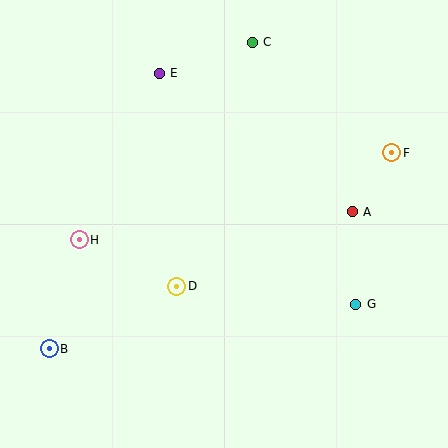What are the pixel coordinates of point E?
Point E is at (159, 73).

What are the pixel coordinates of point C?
Point C is at (252, 42).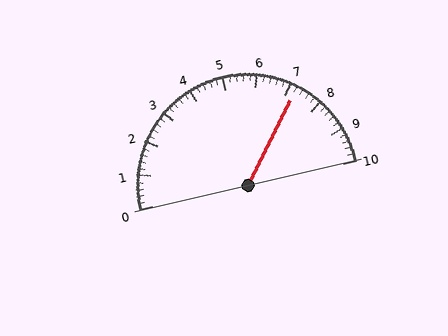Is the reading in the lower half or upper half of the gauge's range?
The reading is in the upper half of the range (0 to 10).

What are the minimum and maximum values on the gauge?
The gauge ranges from 0 to 10.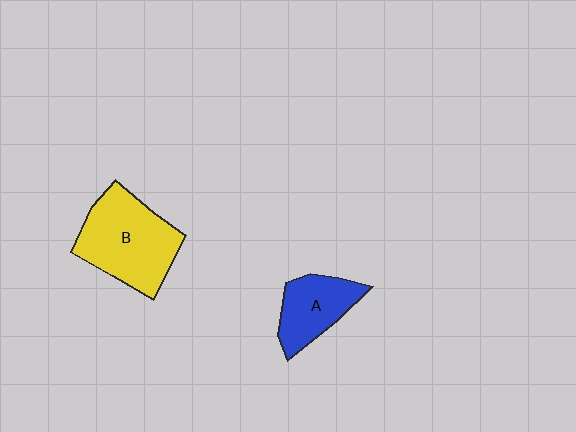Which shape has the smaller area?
Shape A (blue).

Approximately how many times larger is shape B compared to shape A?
Approximately 1.7 times.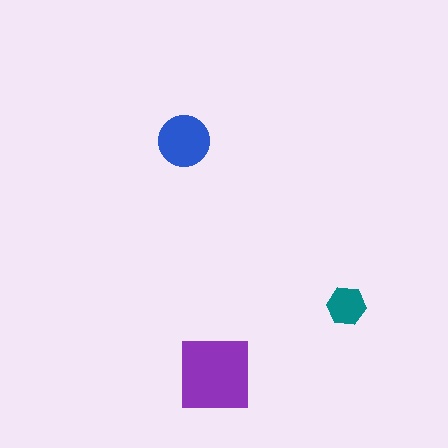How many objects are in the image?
There are 3 objects in the image.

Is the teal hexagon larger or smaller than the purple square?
Smaller.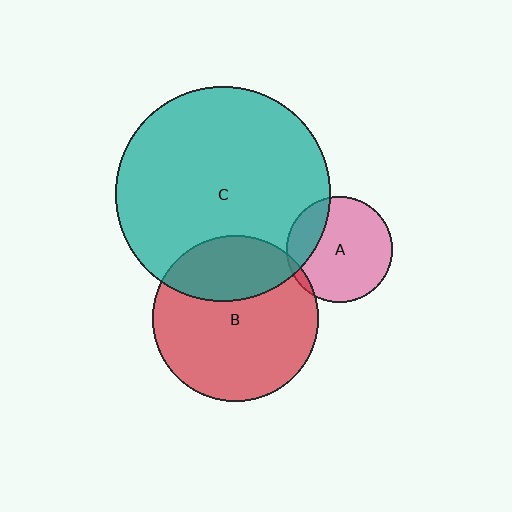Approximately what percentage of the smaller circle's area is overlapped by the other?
Approximately 5%.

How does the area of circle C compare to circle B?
Approximately 1.7 times.